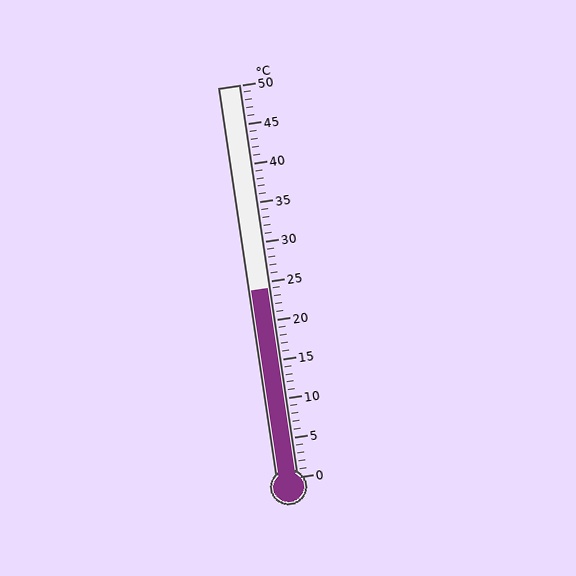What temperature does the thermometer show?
The thermometer shows approximately 24°C.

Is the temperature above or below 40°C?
The temperature is below 40°C.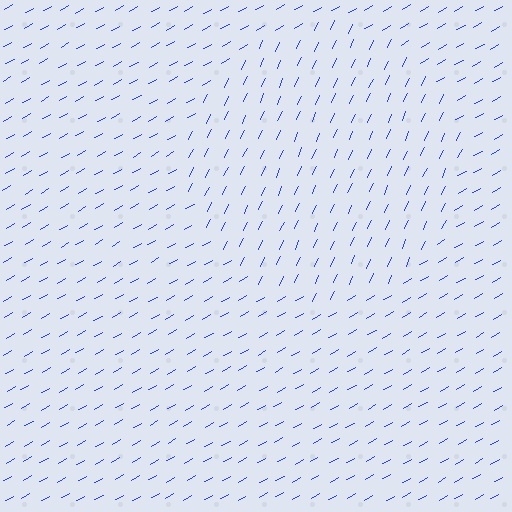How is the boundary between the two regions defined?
The boundary is defined purely by a change in line orientation (approximately 36 degrees difference). All lines are the same color and thickness.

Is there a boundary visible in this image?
Yes, there is a texture boundary formed by a change in line orientation.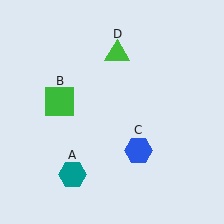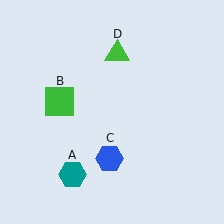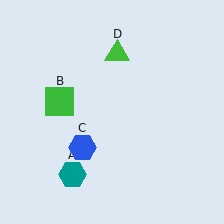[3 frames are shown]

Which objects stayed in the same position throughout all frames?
Teal hexagon (object A) and green square (object B) and green triangle (object D) remained stationary.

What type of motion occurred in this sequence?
The blue hexagon (object C) rotated clockwise around the center of the scene.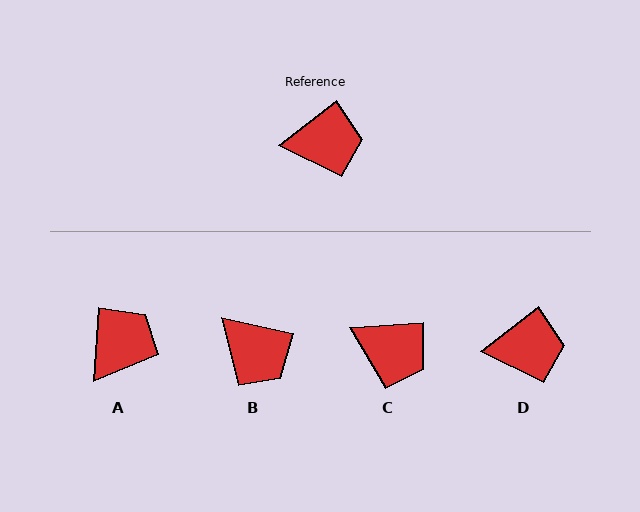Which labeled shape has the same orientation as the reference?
D.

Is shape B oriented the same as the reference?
No, it is off by about 50 degrees.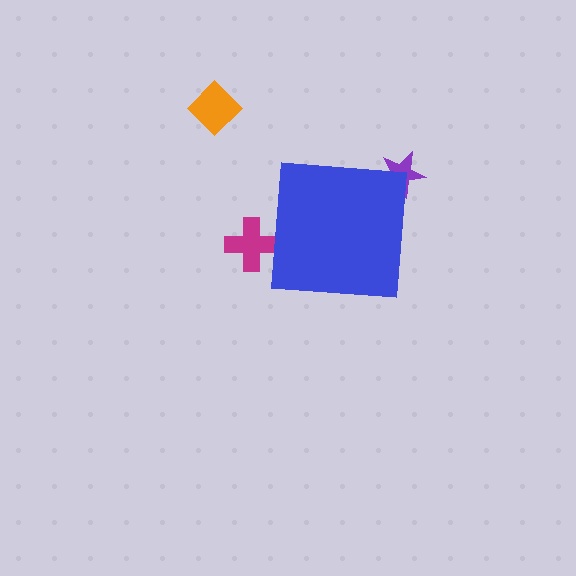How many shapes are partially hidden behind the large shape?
2 shapes are partially hidden.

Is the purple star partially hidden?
Yes, the purple star is partially hidden behind the blue square.